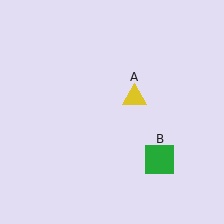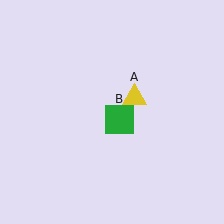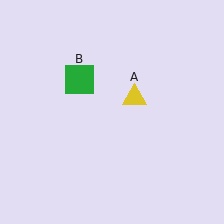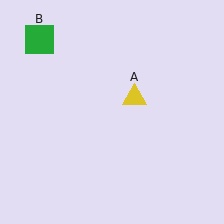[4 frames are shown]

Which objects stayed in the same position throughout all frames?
Yellow triangle (object A) remained stationary.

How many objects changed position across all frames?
1 object changed position: green square (object B).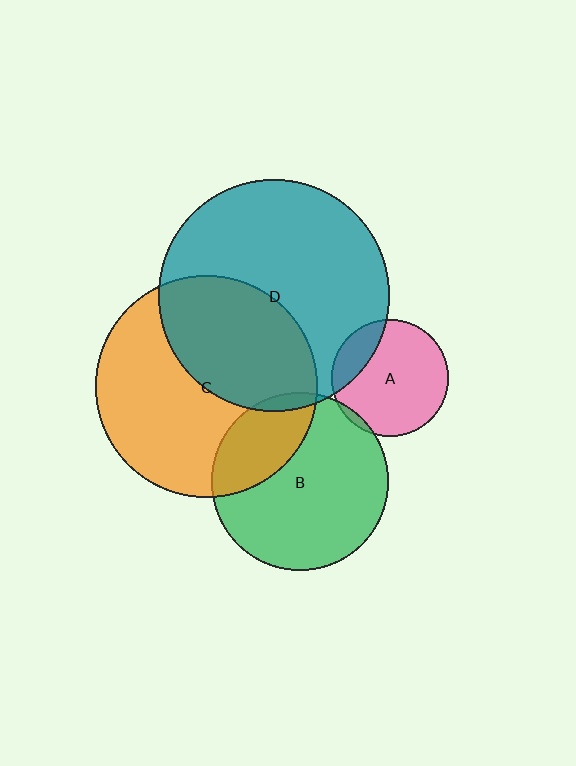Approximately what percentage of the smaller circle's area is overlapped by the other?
Approximately 20%.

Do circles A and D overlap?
Yes.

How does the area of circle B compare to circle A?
Approximately 2.3 times.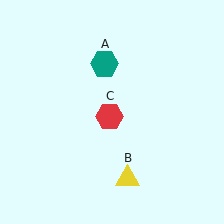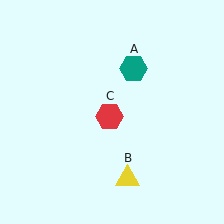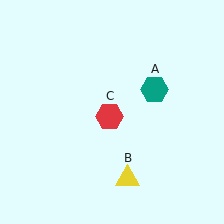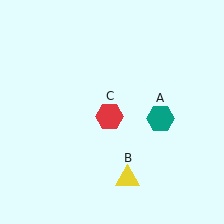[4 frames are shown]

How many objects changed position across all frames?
1 object changed position: teal hexagon (object A).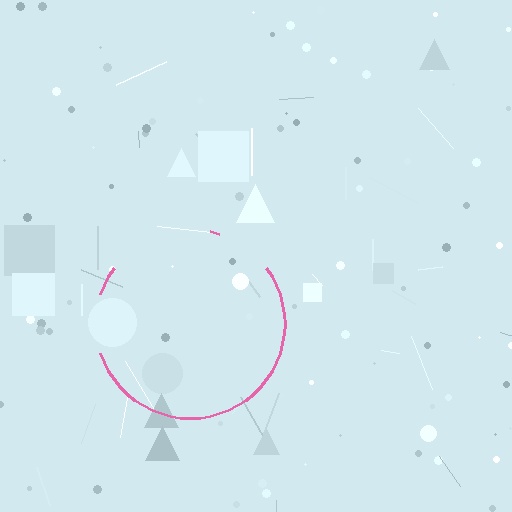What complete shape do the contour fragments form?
The contour fragments form a circle.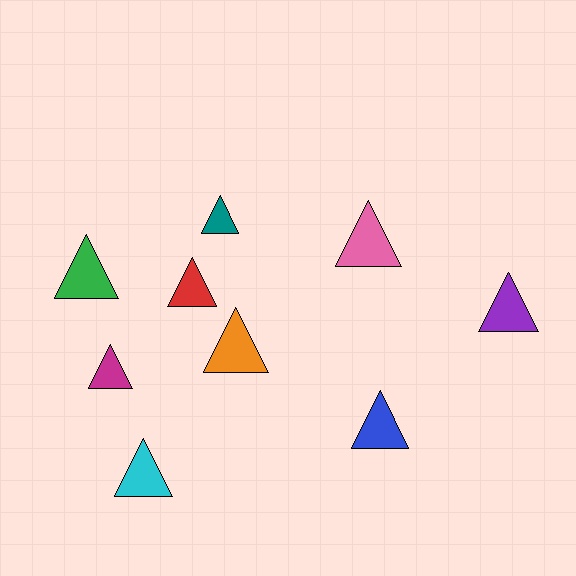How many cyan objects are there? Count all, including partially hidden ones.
There is 1 cyan object.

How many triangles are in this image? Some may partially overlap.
There are 9 triangles.